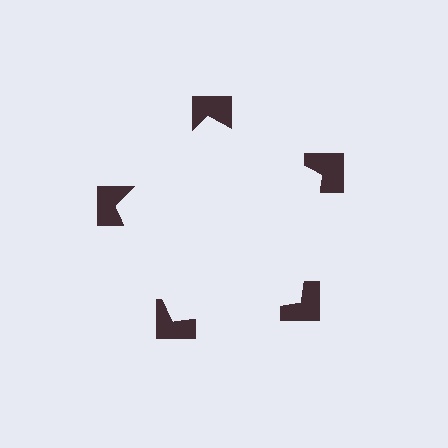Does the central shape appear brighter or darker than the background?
It typically appears slightly brighter than the background, even though no actual brightness change is drawn.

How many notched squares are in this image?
There are 5 — one at each vertex of the illusory pentagon.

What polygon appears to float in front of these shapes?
An illusory pentagon — its edges are inferred from the aligned wedge cuts in the notched squares, not physically drawn.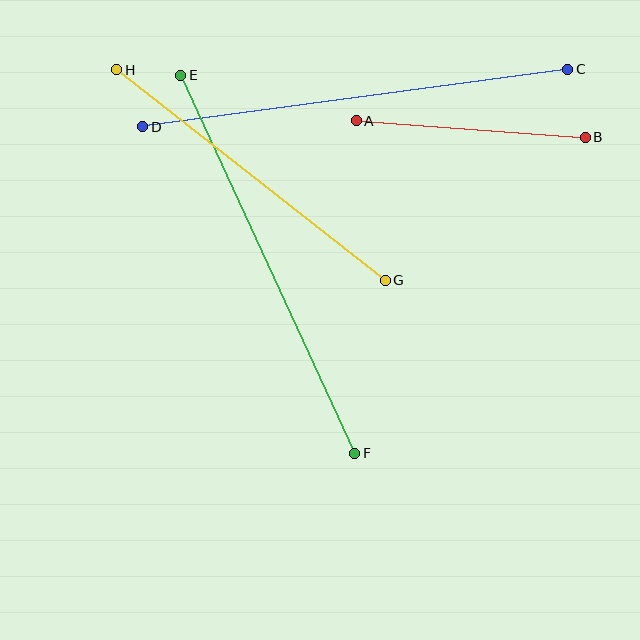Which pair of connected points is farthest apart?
Points C and D are farthest apart.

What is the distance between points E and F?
The distance is approximately 416 pixels.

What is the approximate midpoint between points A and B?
The midpoint is at approximately (471, 129) pixels.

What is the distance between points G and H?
The distance is approximately 341 pixels.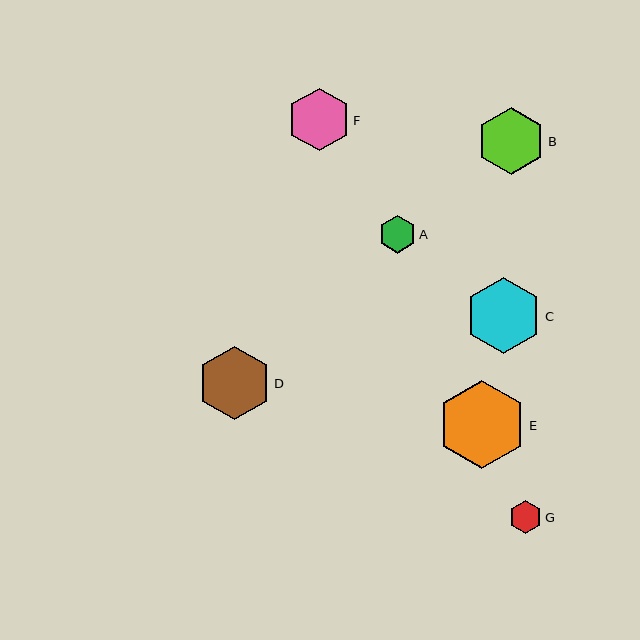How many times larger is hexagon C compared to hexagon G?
Hexagon C is approximately 2.3 times the size of hexagon G.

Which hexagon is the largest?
Hexagon E is the largest with a size of approximately 88 pixels.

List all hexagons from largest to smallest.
From largest to smallest: E, C, D, B, F, A, G.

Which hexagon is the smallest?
Hexagon G is the smallest with a size of approximately 33 pixels.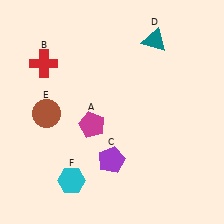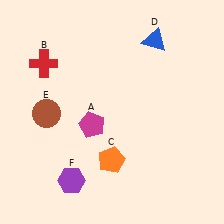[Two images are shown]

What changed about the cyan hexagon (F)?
In Image 1, F is cyan. In Image 2, it changed to purple.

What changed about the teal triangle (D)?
In Image 1, D is teal. In Image 2, it changed to blue.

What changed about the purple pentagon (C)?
In Image 1, C is purple. In Image 2, it changed to orange.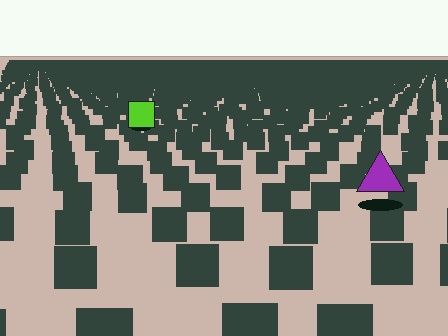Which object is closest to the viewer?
The purple triangle is closest. The texture marks near it are larger and more spread out.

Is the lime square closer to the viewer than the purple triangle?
No. The purple triangle is closer — you can tell from the texture gradient: the ground texture is coarser near it.